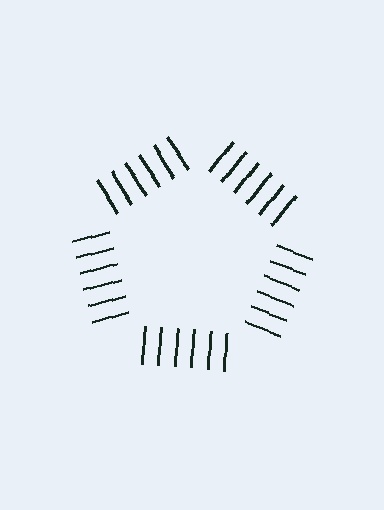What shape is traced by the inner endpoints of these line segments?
An illusory pentagon — the line segments terminate on its edges but no continuous stroke is drawn.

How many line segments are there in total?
30 — 6 along each of the 5 edges.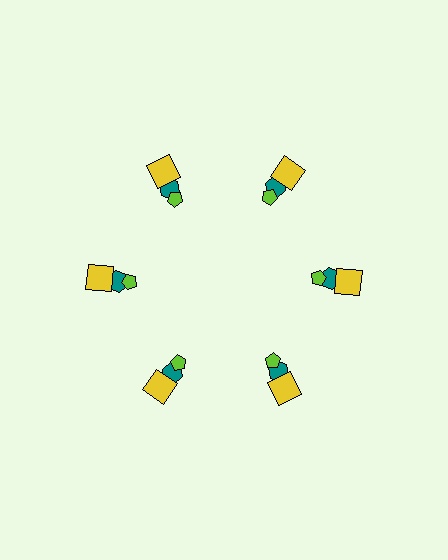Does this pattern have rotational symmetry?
Yes, this pattern has 6-fold rotational symmetry. It looks the same after rotating 60 degrees around the center.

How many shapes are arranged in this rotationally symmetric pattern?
There are 18 shapes, arranged in 6 groups of 3.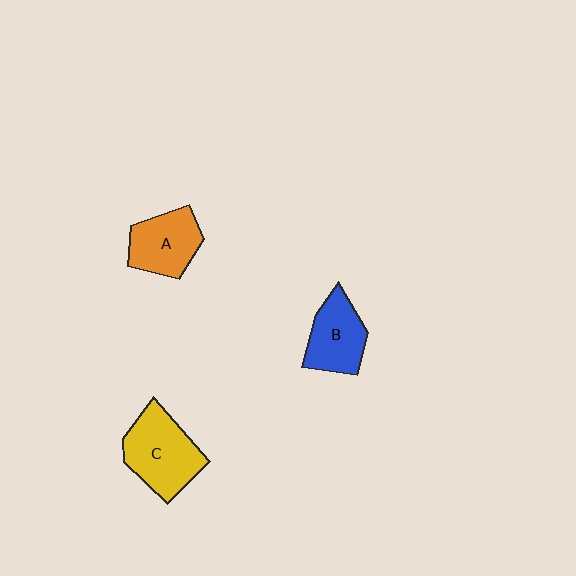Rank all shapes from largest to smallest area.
From largest to smallest: C (yellow), A (orange), B (blue).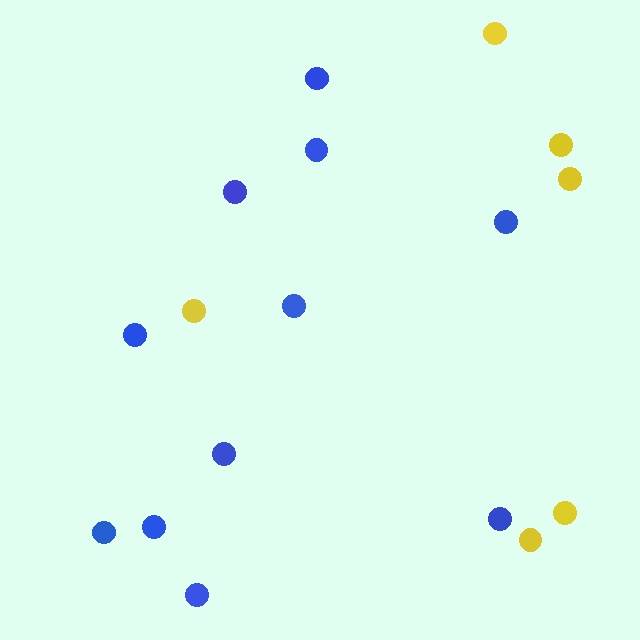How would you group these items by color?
There are 2 groups: one group of blue circles (11) and one group of yellow circles (6).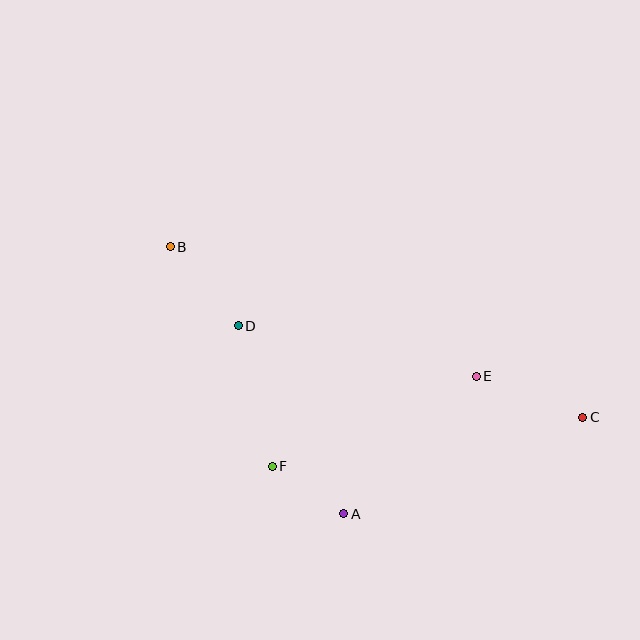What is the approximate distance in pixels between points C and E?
The distance between C and E is approximately 114 pixels.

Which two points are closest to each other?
Points A and F are closest to each other.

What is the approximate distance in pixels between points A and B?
The distance between A and B is approximately 319 pixels.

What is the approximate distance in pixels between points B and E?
The distance between B and E is approximately 333 pixels.